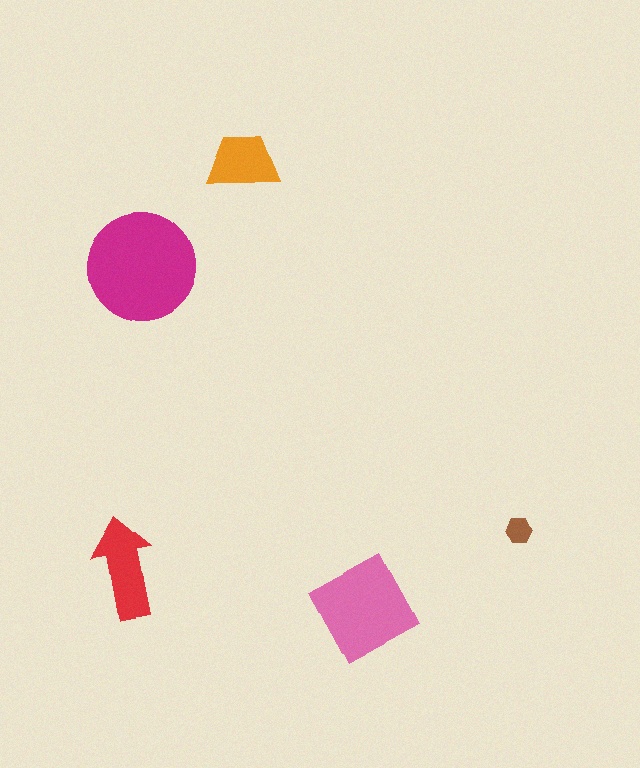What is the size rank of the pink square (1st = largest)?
2nd.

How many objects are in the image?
There are 5 objects in the image.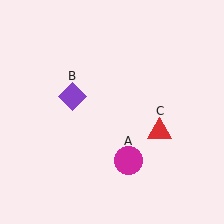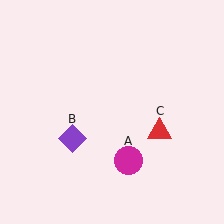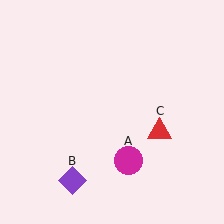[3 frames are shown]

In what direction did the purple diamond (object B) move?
The purple diamond (object B) moved down.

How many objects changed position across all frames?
1 object changed position: purple diamond (object B).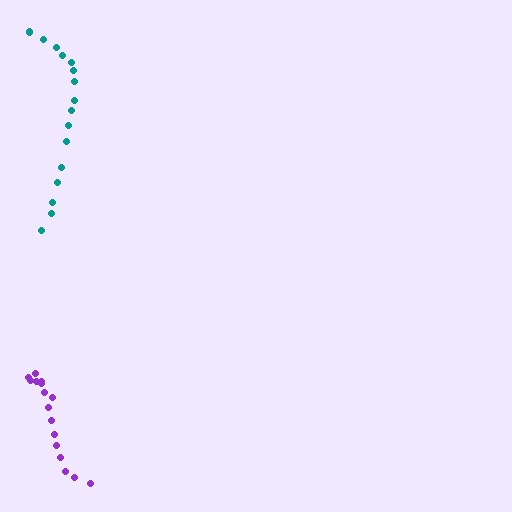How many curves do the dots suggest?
There are 2 distinct paths.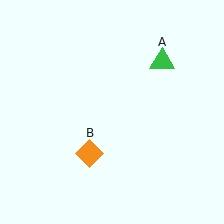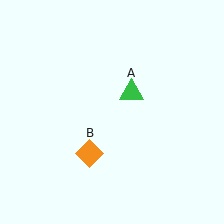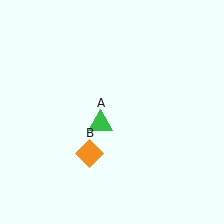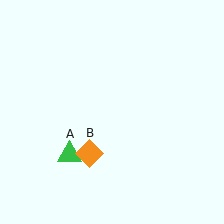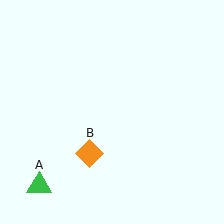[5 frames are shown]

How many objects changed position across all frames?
1 object changed position: green triangle (object A).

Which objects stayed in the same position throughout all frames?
Orange diamond (object B) remained stationary.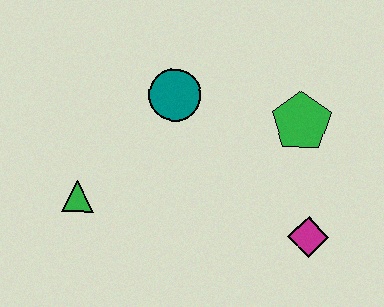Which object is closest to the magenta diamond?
The green pentagon is closest to the magenta diamond.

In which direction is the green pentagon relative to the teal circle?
The green pentagon is to the right of the teal circle.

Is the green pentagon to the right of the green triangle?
Yes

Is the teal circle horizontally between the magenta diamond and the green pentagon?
No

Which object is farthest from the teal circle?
The magenta diamond is farthest from the teal circle.